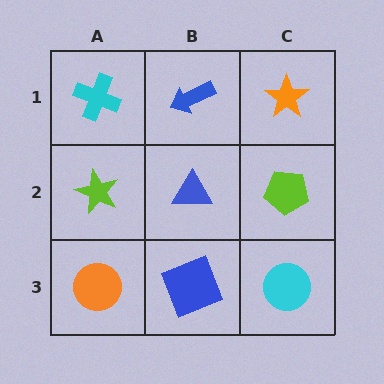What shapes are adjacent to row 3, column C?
A lime pentagon (row 2, column C), a blue square (row 3, column B).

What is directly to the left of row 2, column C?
A blue triangle.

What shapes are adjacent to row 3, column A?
A lime star (row 2, column A), a blue square (row 3, column B).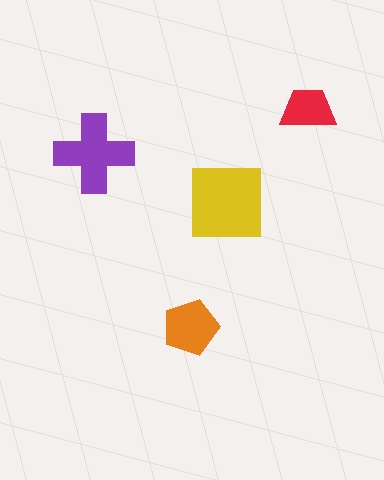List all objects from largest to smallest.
The yellow square, the purple cross, the orange pentagon, the red trapezoid.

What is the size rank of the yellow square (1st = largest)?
1st.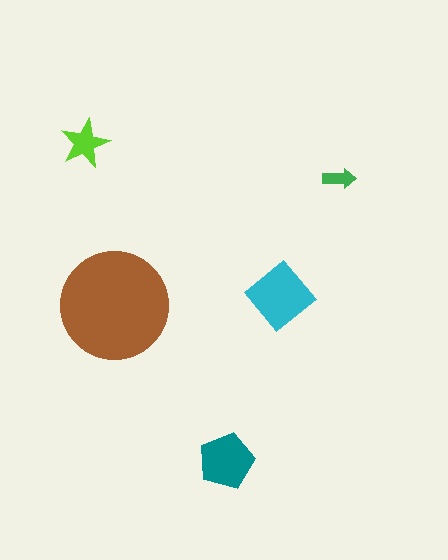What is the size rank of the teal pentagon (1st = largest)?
3rd.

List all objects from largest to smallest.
The brown circle, the cyan diamond, the teal pentagon, the lime star, the green arrow.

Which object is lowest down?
The teal pentagon is bottommost.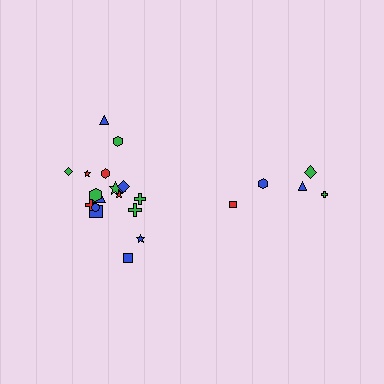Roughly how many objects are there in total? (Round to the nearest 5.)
Roughly 25 objects in total.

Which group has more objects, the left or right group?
The left group.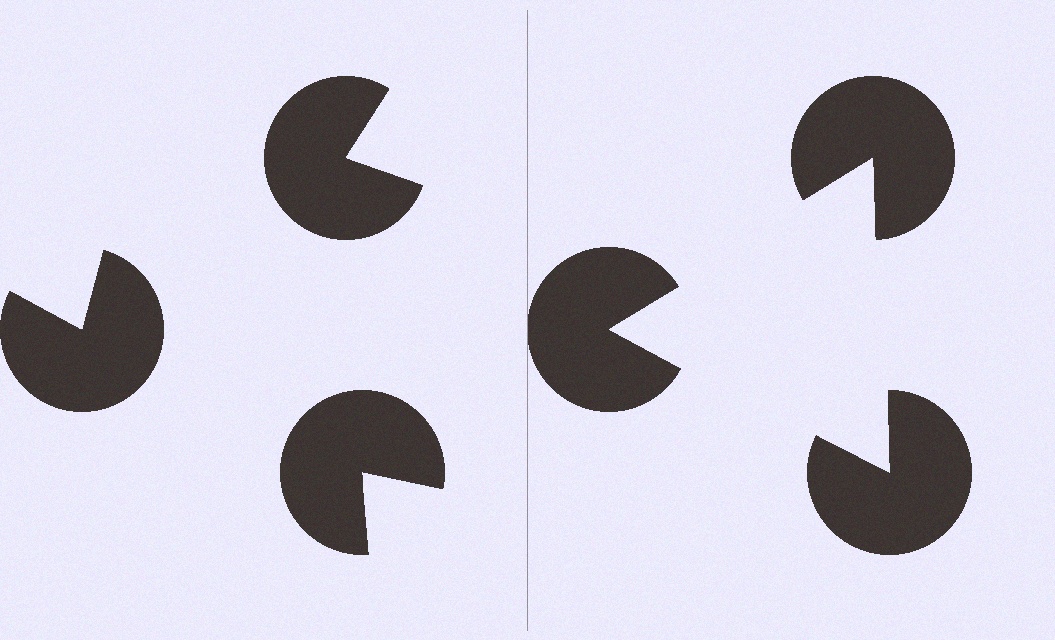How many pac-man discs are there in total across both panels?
6 — 3 on each side.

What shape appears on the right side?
An illusory triangle.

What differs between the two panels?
The pac-man discs are positioned identically on both sides; only the wedge orientations differ. On the right they align to a triangle; on the left they are misaligned.